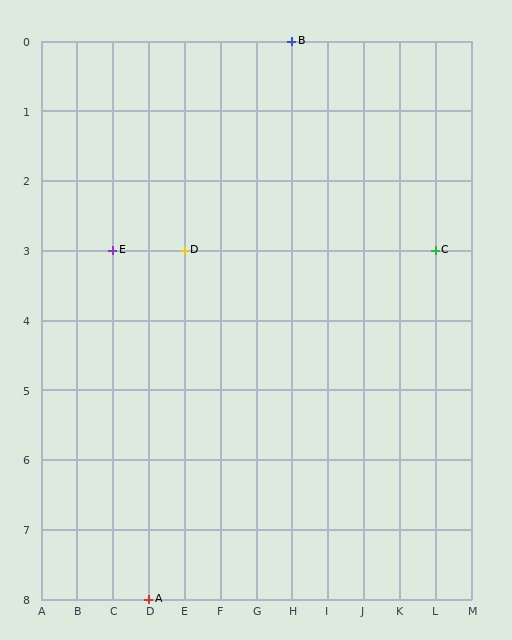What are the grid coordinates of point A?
Point A is at grid coordinates (D, 8).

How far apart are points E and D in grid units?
Points E and D are 2 columns apart.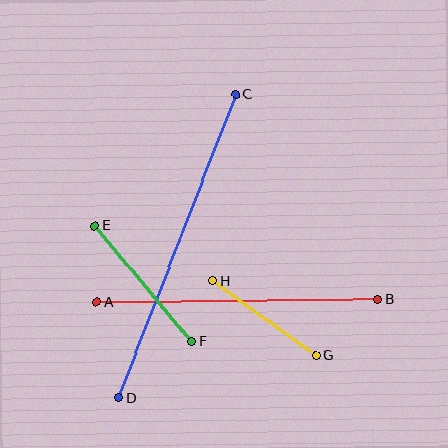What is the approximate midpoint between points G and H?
The midpoint is at approximately (264, 318) pixels.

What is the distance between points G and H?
The distance is approximately 127 pixels.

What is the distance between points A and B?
The distance is approximately 281 pixels.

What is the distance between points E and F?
The distance is approximately 151 pixels.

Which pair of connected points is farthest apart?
Points C and D are farthest apart.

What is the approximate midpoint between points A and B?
The midpoint is at approximately (237, 301) pixels.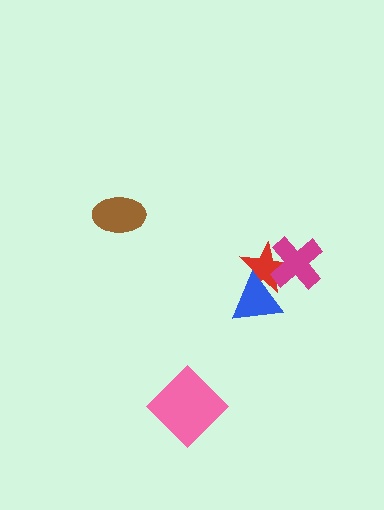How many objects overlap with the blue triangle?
1 object overlaps with the blue triangle.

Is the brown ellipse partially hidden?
No, no other shape covers it.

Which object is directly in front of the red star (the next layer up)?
The blue triangle is directly in front of the red star.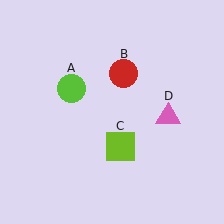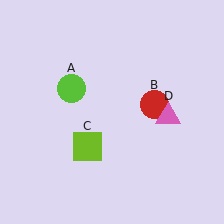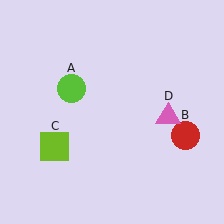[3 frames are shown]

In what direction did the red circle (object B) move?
The red circle (object B) moved down and to the right.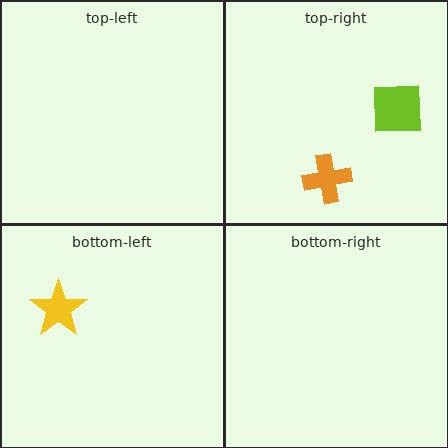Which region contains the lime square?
The top-right region.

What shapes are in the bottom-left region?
The yellow star.